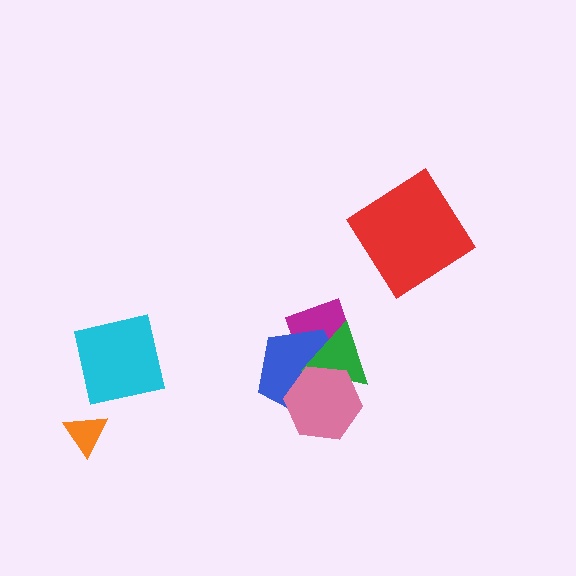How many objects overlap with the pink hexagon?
3 objects overlap with the pink hexagon.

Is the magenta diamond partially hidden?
Yes, it is partially covered by another shape.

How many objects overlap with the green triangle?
3 objects overlap with the green triangle.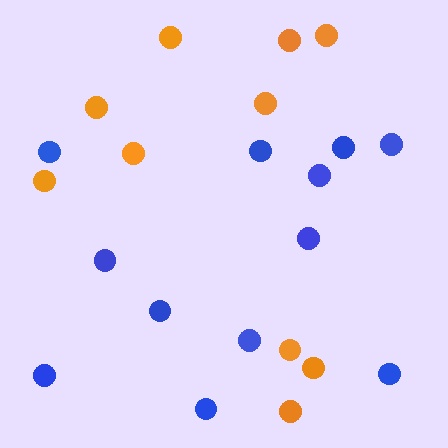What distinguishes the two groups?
There are 2 groups: one group of orange circles (10) and one group of blue circles (12).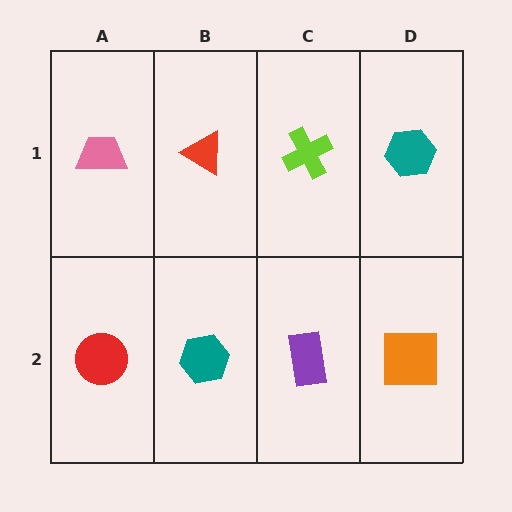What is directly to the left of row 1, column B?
A pink trapezoid.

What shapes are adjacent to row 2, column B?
A red triangle (row 1, column B), a red circle (row 2, column A), a purple rectangle (row 2, column C).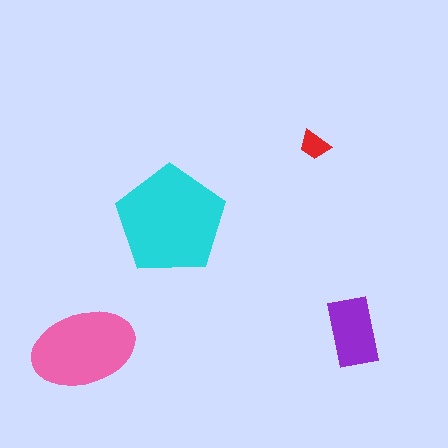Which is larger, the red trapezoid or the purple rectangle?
The purple rectangle.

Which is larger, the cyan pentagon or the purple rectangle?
The cyan pentagon.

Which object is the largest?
The cyan pentagon.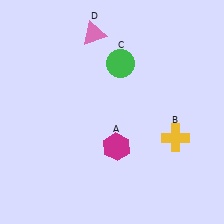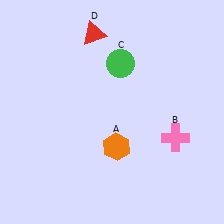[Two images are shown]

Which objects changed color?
A changed from magenta to orange. B changed from yellow to pink. D changed from pink to red.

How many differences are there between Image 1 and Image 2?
There are 3 differences between the two images.